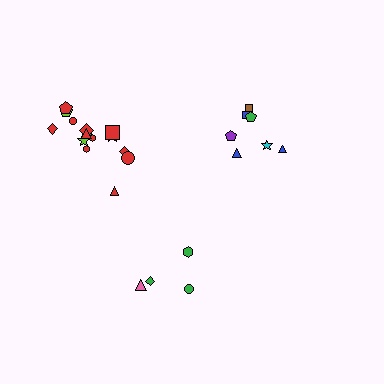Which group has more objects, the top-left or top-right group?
The top-left group.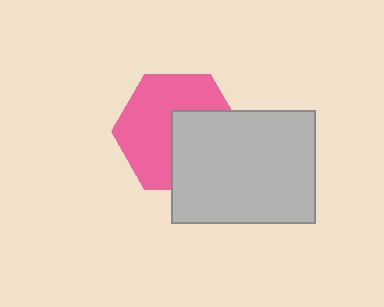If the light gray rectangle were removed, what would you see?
You would see the complete pink hexagon.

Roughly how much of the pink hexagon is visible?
About half of it is visible (roughly 59%).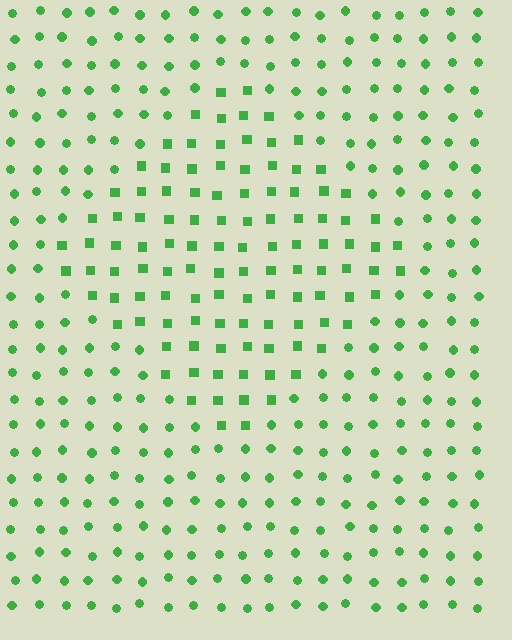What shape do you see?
I see a diamond.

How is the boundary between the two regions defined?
The boundary is defined by a change in element shape: squares inside vs. circles outside. All elements share the same color and spacing.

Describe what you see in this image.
The image is filled with small green elements arranged in a uniform grid. A diamond-shaped region contains squares, while the surrounding area contains circles. The boundary is defined purely by the change in element shape.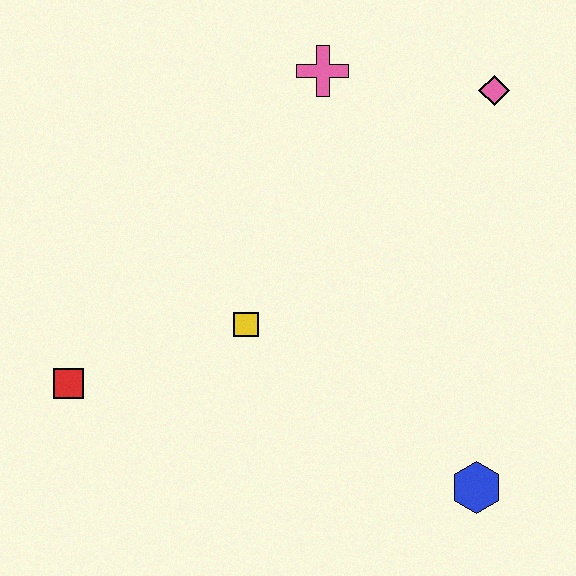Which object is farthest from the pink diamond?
The red square is farthest from the pink diamond.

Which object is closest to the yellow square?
The red square is closest to the yellow square.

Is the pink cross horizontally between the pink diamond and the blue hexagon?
No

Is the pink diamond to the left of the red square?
No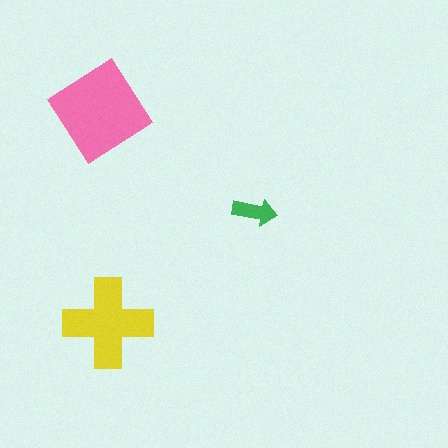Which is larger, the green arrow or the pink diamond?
The pink diamond.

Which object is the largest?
The pink diamond.